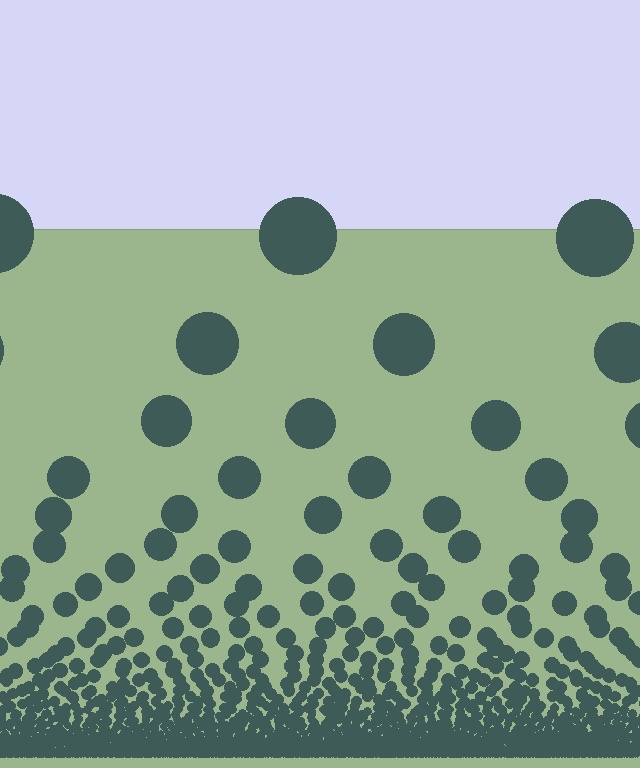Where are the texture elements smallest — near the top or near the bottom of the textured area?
Near the bottom.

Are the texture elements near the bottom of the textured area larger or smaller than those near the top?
Smaller. The gradient is inverted — elements near the bottom are smaller and denser.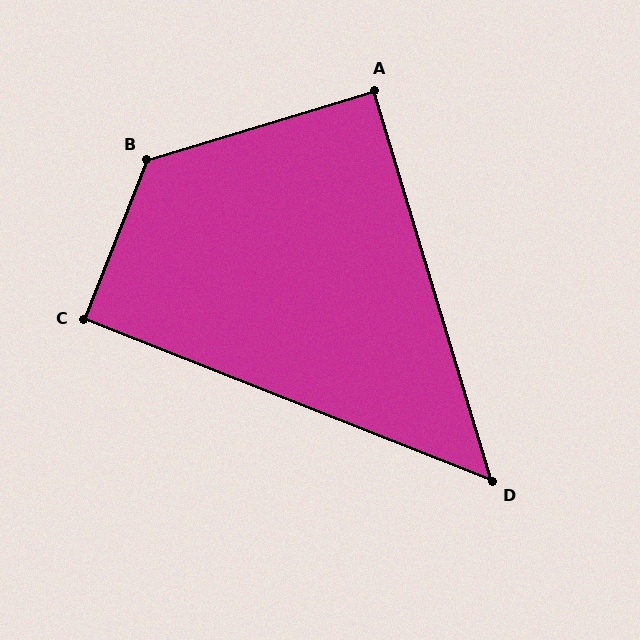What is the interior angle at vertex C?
Approximately 90 degrees (approximately right).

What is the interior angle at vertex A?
Approximately 90 degrees (approximately right).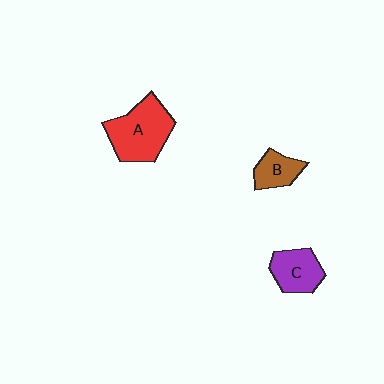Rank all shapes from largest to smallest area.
From largest to smallest: A (red), C (purple), B (brown).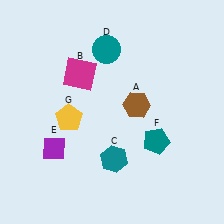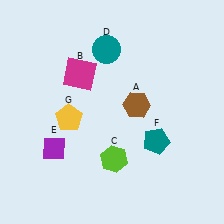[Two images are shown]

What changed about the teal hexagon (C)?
In Image 1, C is teal. In Image 2, it changed to lime.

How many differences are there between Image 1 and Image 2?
There is 1 difference between the two images.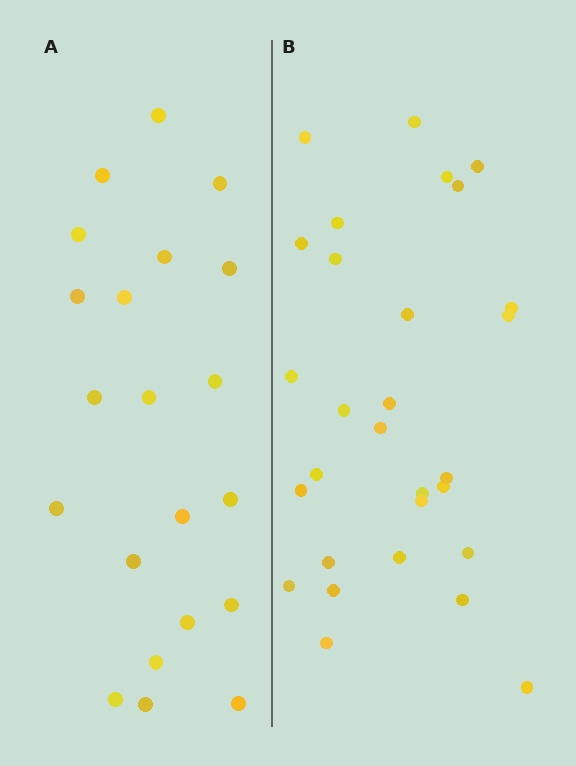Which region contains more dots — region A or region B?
Region B (the right region) has more dots.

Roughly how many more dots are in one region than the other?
Region B has roughly 8 or so more dots than region A.